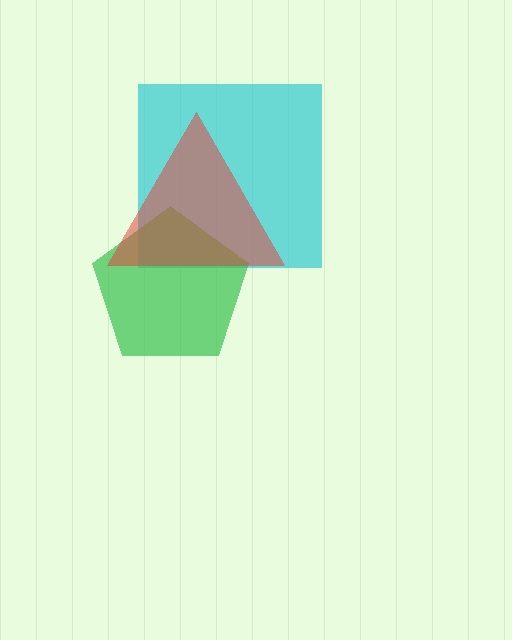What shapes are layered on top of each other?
The layered shapes are: a cyan square, a green pentagon, a red triangle.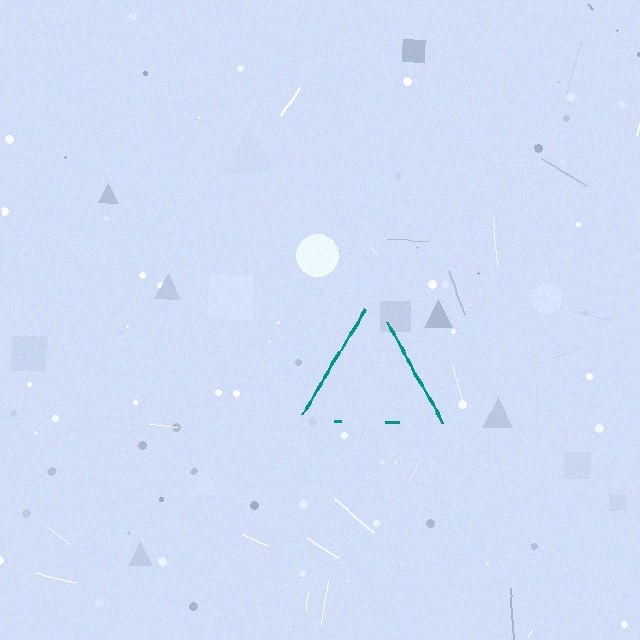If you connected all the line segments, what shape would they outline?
They would outline a triangle.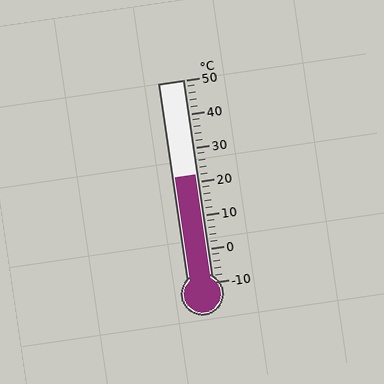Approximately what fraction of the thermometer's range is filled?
The thermometer is filled to approximately 55% of its range.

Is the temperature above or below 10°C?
The temperature is above 10°C.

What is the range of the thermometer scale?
The thermometer scale ranges from -10°C to 50°C.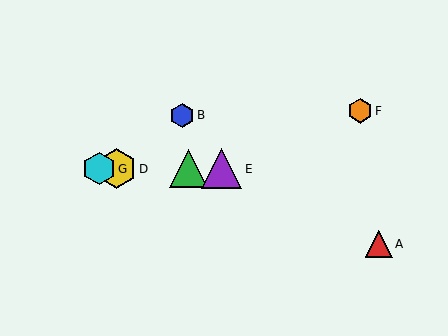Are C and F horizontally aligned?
No, C is at y≈169 and F is at y≈111.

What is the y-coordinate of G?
Object G is at y≈169.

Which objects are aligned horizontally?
Objects C, D, E, G are aligned horizontally.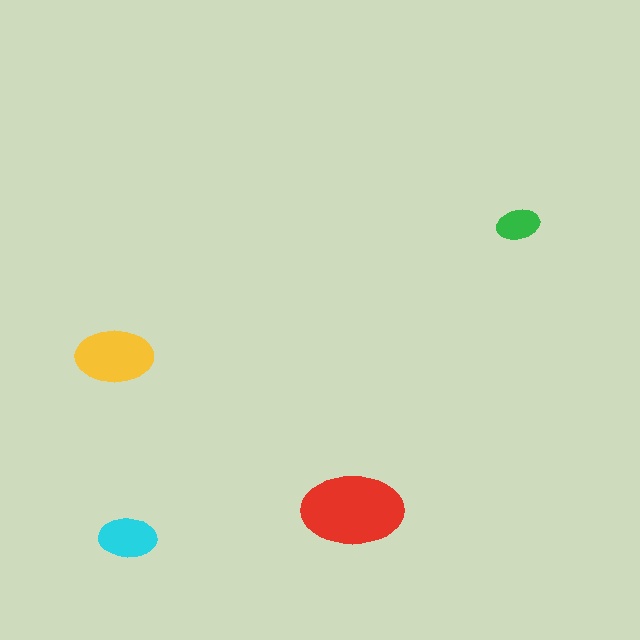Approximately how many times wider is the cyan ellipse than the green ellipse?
About 1.5 times wider.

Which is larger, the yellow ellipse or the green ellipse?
The yellow one.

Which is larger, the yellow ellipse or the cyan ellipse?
The yellow one.